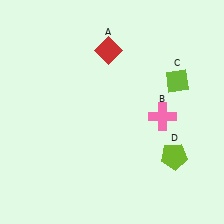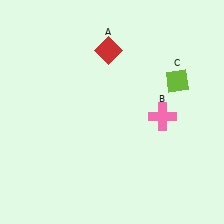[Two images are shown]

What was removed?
The lime pentagon (D) was removed in Image 2.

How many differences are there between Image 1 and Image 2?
There is 1 difference between the two images.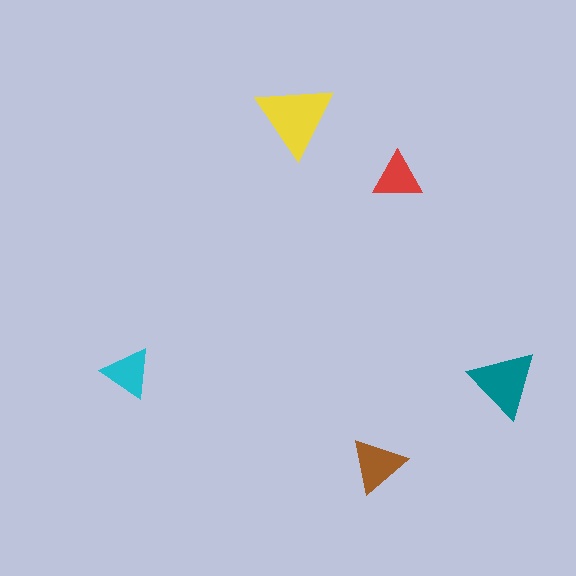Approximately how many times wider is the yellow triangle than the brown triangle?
About 1.5 times wider.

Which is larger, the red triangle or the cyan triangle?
The cyan one.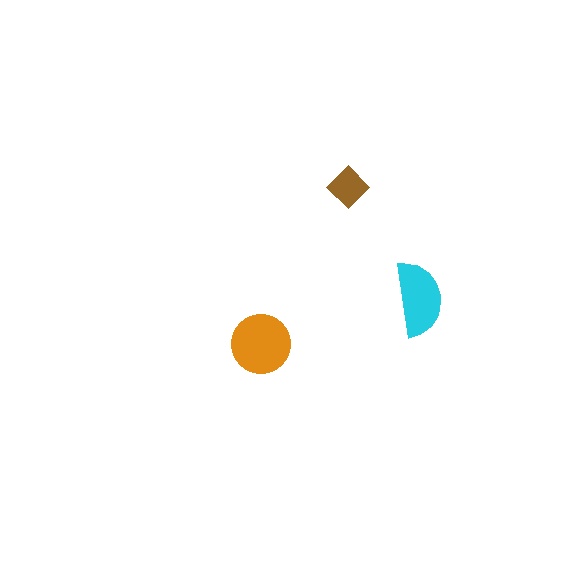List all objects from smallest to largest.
The brown diamond, the cyan semicircle, the orange circle.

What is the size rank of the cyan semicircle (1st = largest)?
2nd.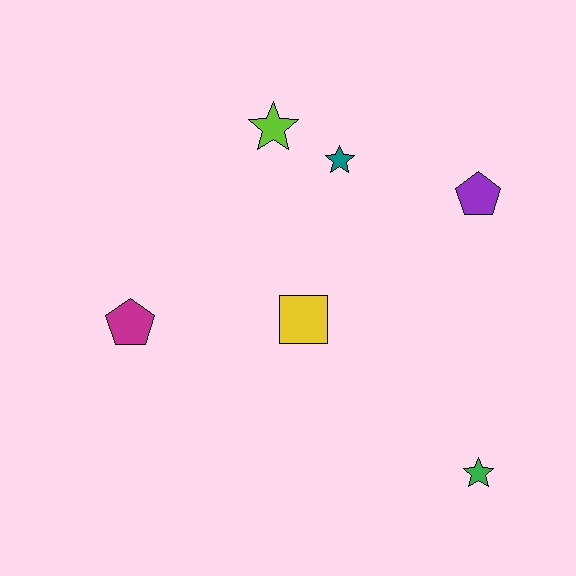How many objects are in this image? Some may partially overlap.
There are 6 objects.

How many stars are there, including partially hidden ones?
There are 3 stars.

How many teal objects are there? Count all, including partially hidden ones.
There is 1 teal object.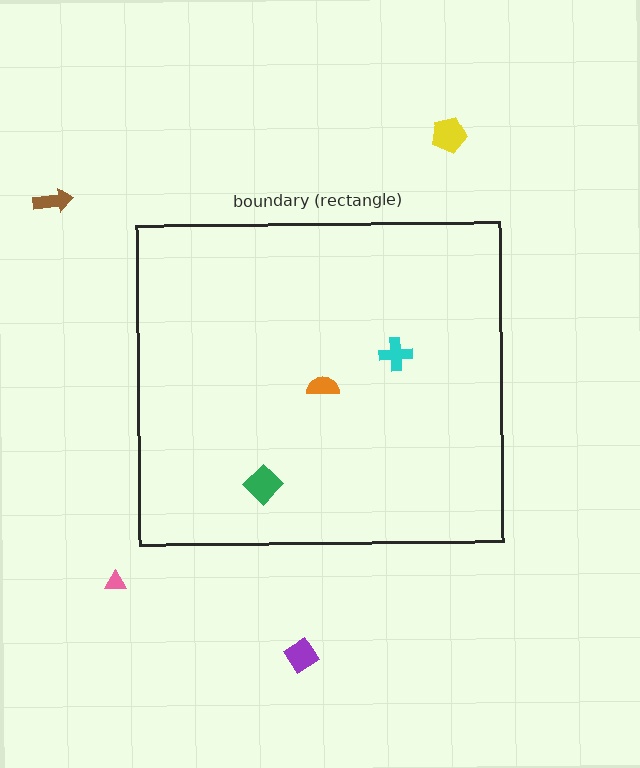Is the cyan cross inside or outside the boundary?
Inside.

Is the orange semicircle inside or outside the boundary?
Inside.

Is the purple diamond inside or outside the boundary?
Outside.